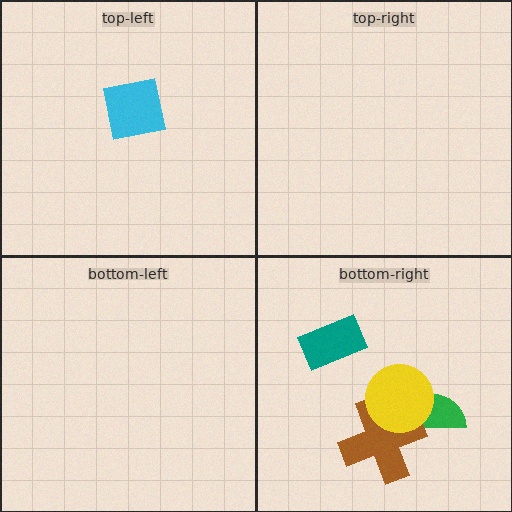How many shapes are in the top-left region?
1.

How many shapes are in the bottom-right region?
4.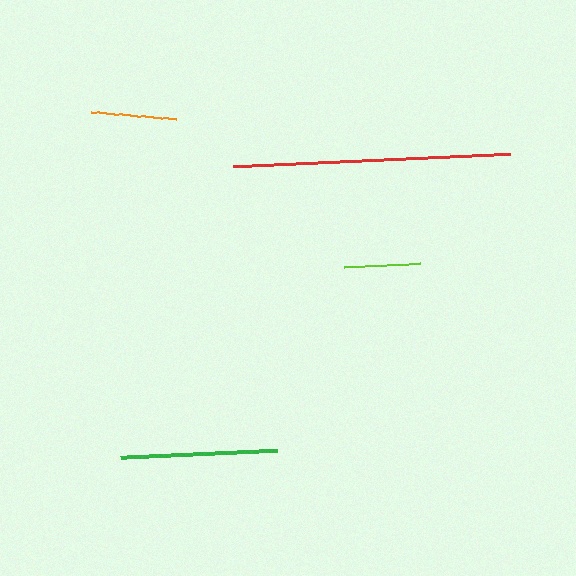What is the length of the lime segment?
The lime segment is approximately 76 pixels long.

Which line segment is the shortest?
The lime line is the shortest at approximately 76 pixels.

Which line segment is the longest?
The red line is the longest at approximately 277 pixels.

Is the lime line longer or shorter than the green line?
The green line is longer than the lime line.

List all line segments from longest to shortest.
From longest to shortest: red, green, orange, lime.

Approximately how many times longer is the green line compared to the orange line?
The green line is approximately 1.8 times the length of the orange line.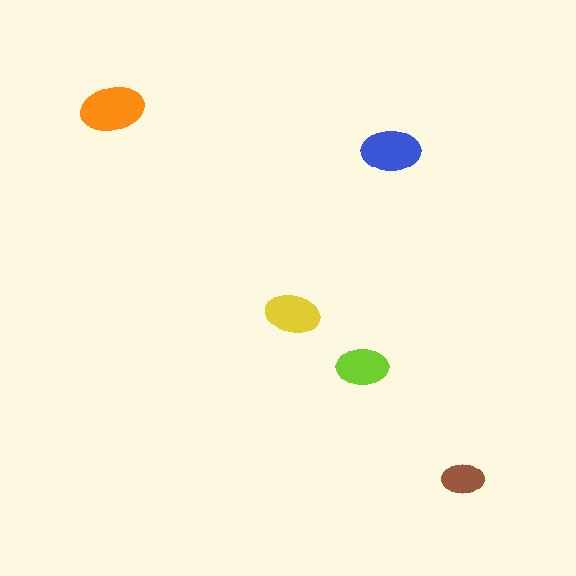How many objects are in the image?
There are 5 objects in the image.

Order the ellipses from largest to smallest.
the orange one, the blue one, the yellow one, the lime one, the brown one.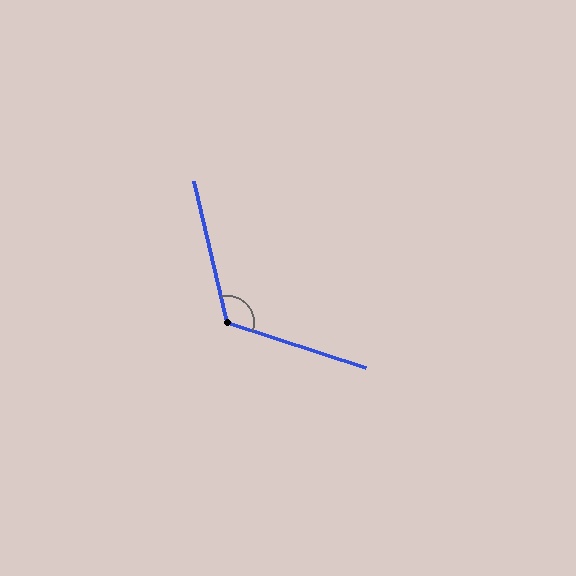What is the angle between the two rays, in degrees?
Approximately 121 degrees.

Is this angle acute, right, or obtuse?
It is obtuse.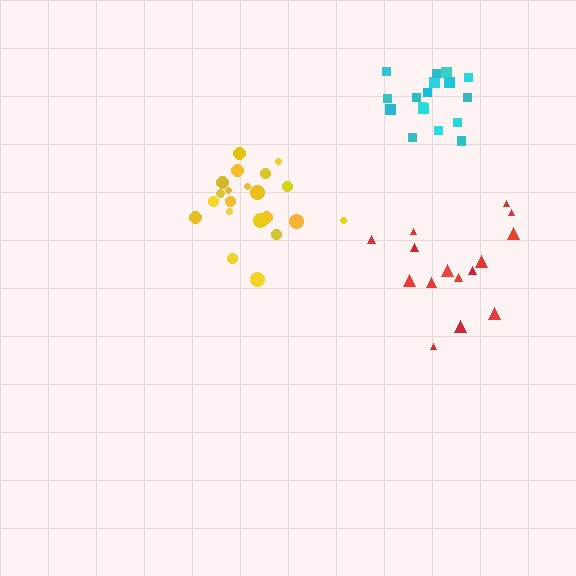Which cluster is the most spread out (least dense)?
Red.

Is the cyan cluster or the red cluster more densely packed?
Cyan.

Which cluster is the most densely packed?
Cyan.